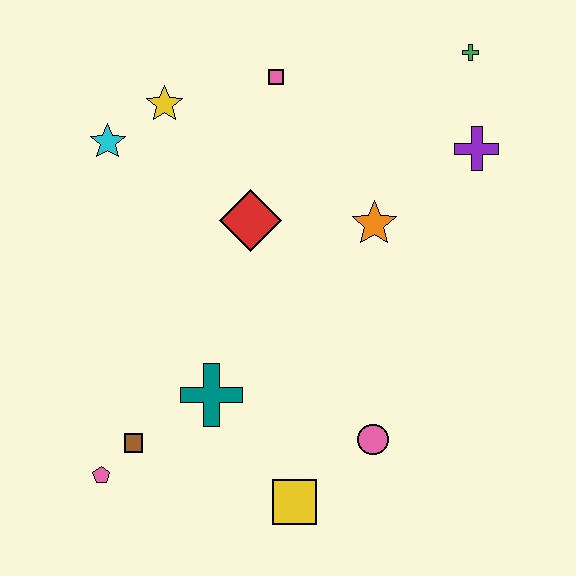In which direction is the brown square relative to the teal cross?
The brown square is to the left of the teal cross.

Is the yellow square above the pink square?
No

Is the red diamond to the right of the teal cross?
Yes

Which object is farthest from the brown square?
The green cross is farthest from the brown square.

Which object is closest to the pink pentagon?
The brown square is closest to the pink pentagon.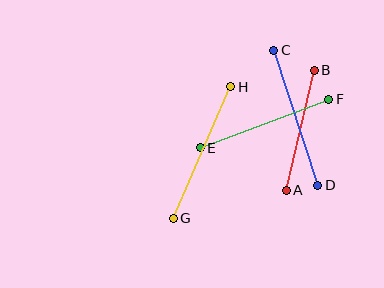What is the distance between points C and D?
The distance is approximately 142 pixels.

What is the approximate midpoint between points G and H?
The midpoint is at approximately (202, 153) pixels.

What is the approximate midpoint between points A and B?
The midpoint is at approximately (300, 130) pixels.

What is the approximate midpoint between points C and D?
The midpoint is at approximately (296, 118) pixels.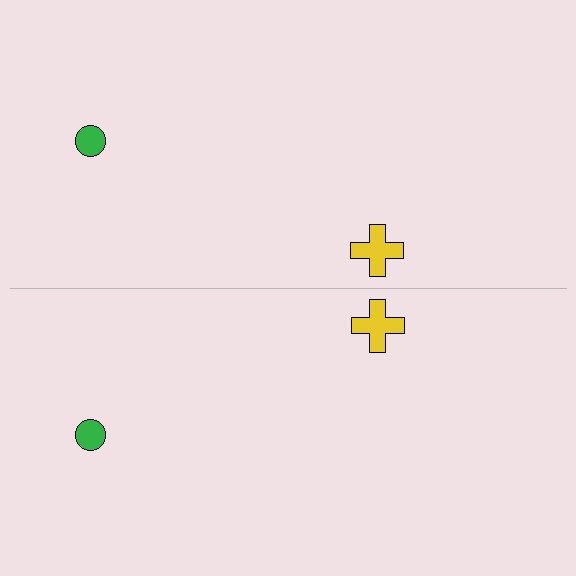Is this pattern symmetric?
Yes, this pattern has bilateral (reflection) symmetry.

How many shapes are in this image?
There are 4 shapes in this image.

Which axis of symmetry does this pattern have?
The pattern has a horizontal axis of symmetry running through the center of the image.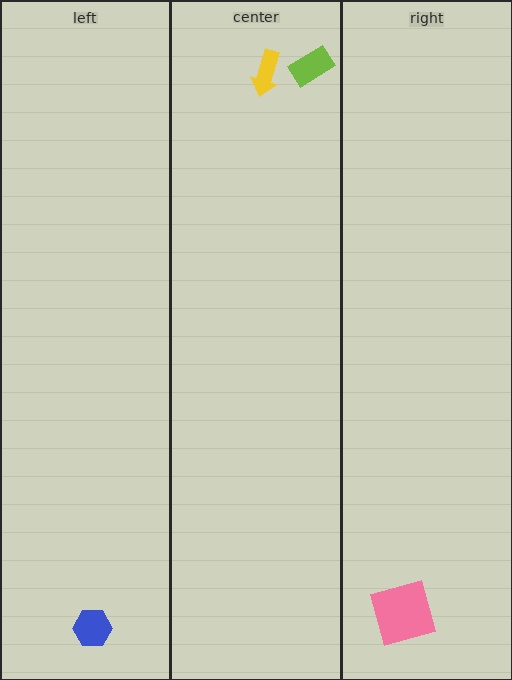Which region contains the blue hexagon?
The left region.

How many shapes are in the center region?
2.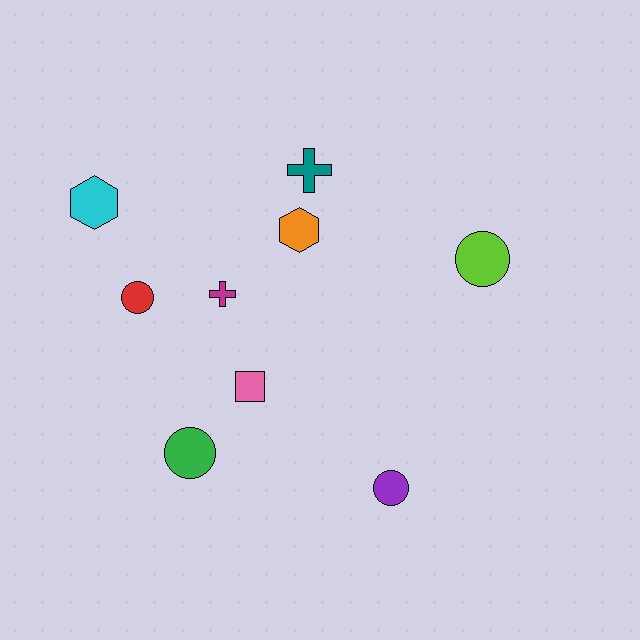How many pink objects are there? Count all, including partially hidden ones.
There is 1 pink object.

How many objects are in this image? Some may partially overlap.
There are 9 objects.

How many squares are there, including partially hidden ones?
There is 1 square.